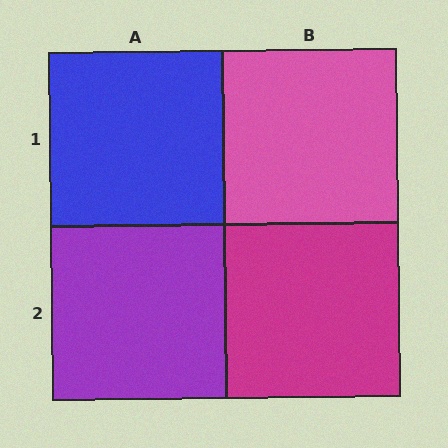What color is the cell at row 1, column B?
Pink.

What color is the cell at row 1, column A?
Blue.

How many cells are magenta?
1 cell is magenta.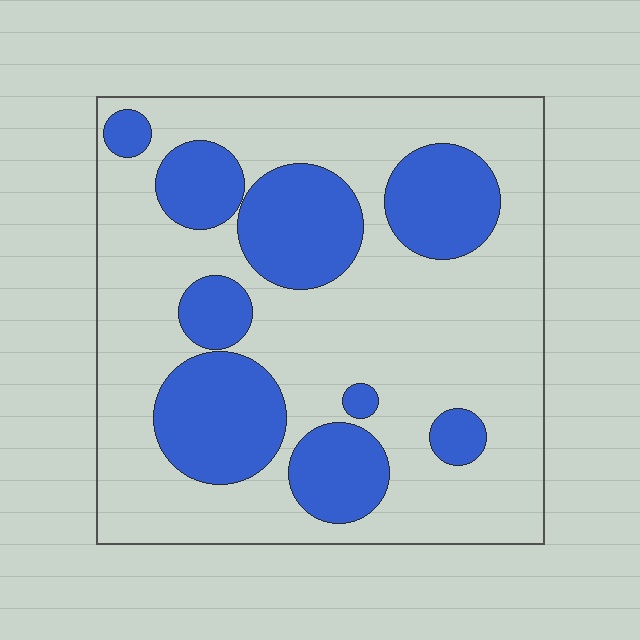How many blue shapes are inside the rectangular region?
9.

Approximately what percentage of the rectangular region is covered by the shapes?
Approximately 30%.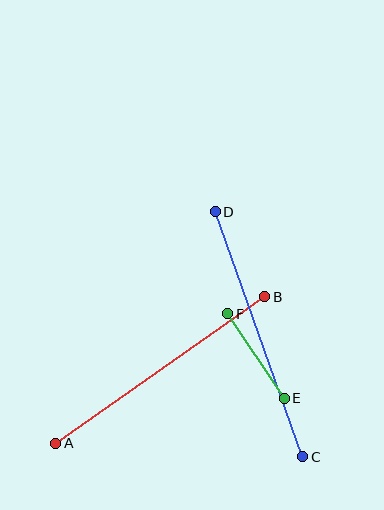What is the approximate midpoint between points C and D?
The midpoint is at approximately (259, 334) pixels.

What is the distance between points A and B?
The distance is approximately 255 pixels.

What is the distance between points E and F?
The distance is approximately 101 pixels.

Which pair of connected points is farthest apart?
Points C and D are farthest apart.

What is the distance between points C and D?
The distance is approximately 260 pixels.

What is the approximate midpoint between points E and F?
The midpoint is at approximately (256, 356) pixels.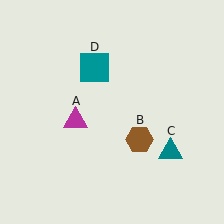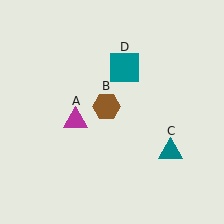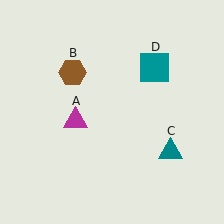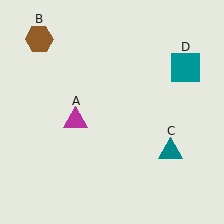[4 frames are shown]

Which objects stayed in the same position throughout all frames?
Magenta triangle (object A) and teal triangle (object C) remained stationary.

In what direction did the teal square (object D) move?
The teal square (object D) moved right.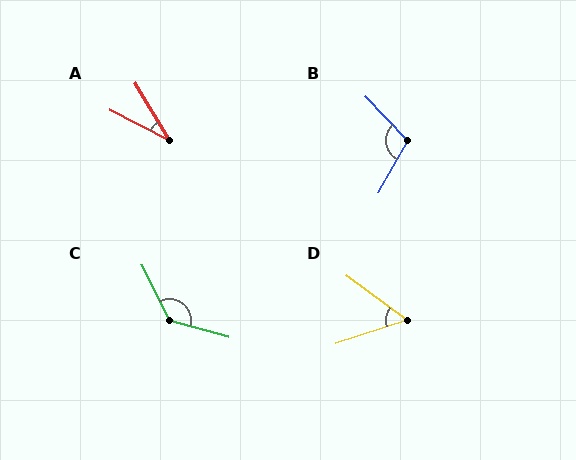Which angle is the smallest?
A, at approximately 32 degrees.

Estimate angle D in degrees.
Approximately 54 degrees.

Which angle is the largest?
C, at approximately 132 degrees.